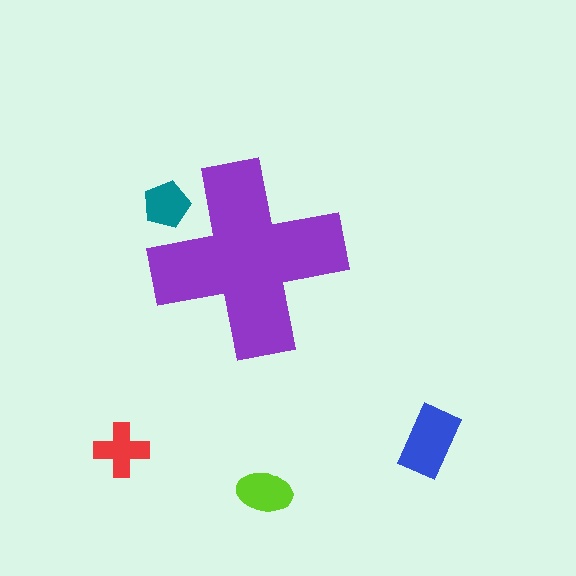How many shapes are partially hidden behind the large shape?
1 shape is partially hidden.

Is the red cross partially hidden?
No, the red cross is fully visible.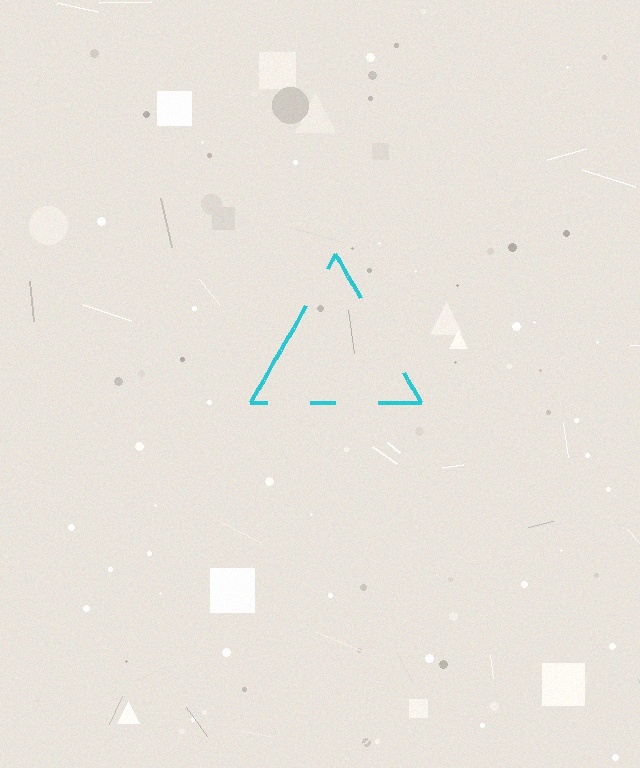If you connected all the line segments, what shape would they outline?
They would outline a triangle.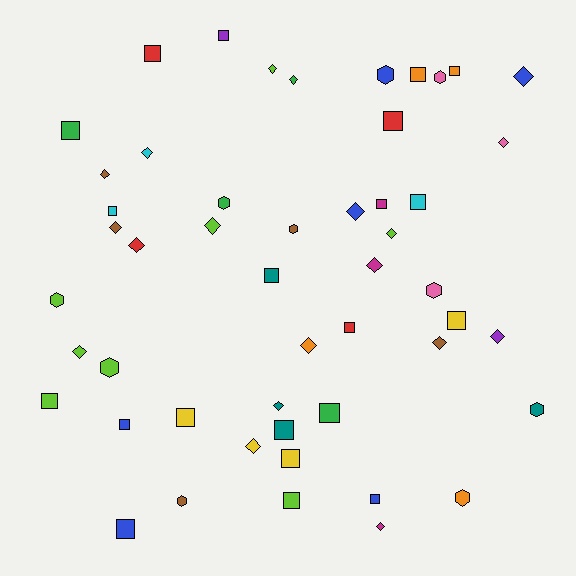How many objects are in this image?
There are 50 objects.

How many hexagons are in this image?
There are 10 hexagons.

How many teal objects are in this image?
There are 4 teal objects.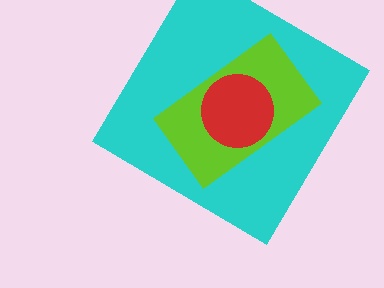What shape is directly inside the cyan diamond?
The lime rectangle.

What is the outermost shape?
The cyan diamond.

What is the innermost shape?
The red circle.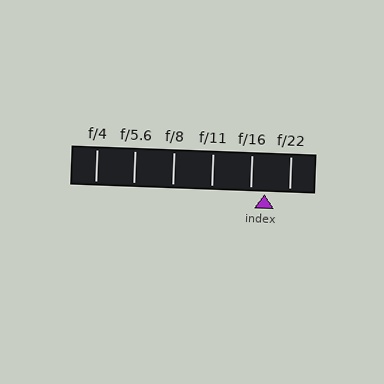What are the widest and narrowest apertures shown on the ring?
The widest aperture shown is f/4 and the narrowest is f/22.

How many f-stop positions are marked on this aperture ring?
There are 6 f-stop positions marked.